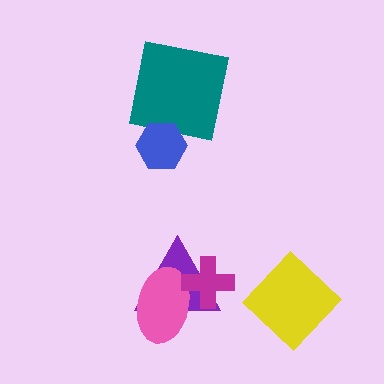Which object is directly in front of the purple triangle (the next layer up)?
The pink ellipse is directly in front of the purple triangle.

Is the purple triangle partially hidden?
Yes, it is partially covered by another shape.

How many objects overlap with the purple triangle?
2 objects overlap with the purple triangle.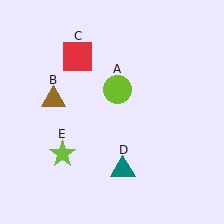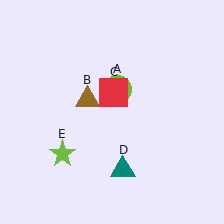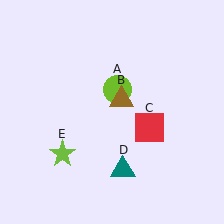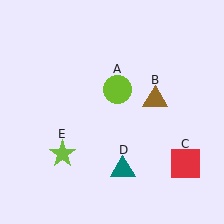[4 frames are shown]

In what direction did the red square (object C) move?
The red square (object C) moved down and to the right.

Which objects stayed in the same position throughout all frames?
Lime circle (object A) and teal triangle (object D) and lime star (object E) remained stationary.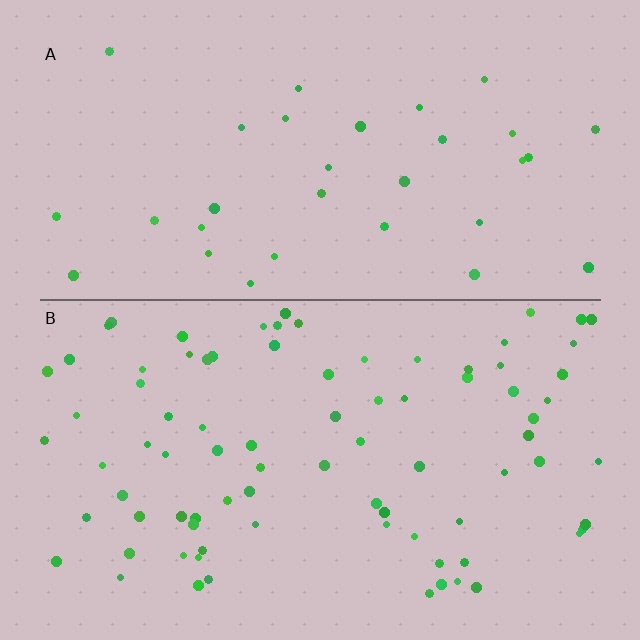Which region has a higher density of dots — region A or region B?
B (the bottom).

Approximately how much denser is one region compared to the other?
Approximately 2.6× — region B over region A.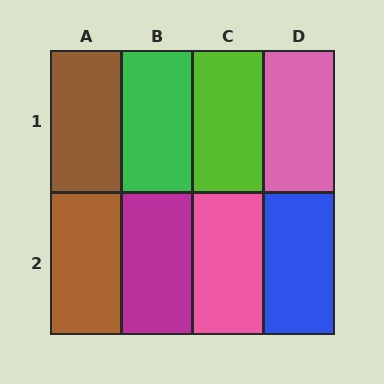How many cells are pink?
2 cells are pink.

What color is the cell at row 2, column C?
Pink.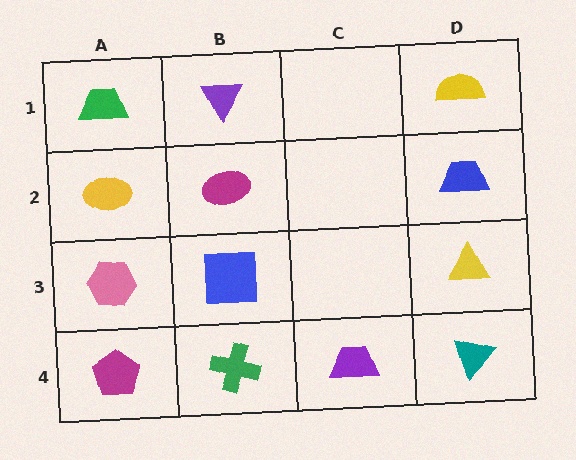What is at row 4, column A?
A magenta pentagon.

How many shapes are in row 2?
3 shapes.